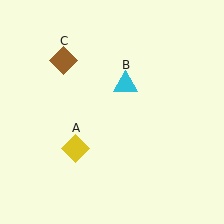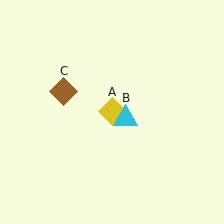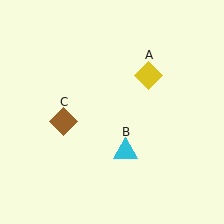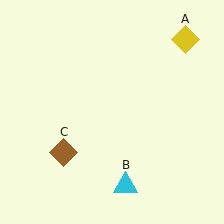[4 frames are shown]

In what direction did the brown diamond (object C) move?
The brown diamond (object C) moved down.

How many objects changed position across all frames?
3 objects changed position: yellow diamond (object A), cyan triangle (object B), brown diamond (object C).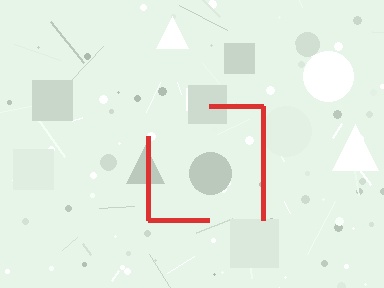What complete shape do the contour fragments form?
The contour fragments form a square.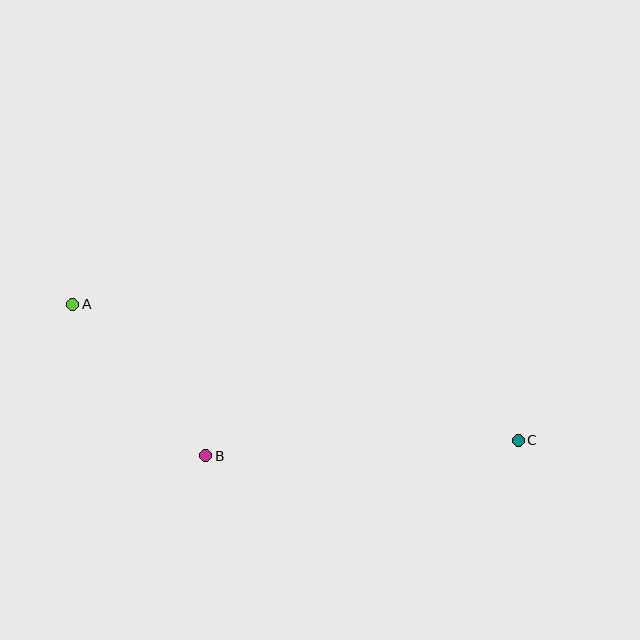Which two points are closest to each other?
Points A and B are closest to each other.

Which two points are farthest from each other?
Points A and C are farthest from each other.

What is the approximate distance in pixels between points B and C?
The distance between B and C is approximately 313 pixels.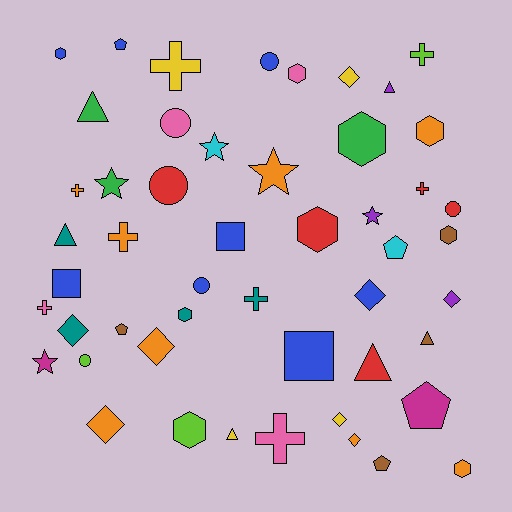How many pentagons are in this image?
There are 5 pentagons.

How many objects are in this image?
There are 50 objects.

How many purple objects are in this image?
There are 3 purple objects.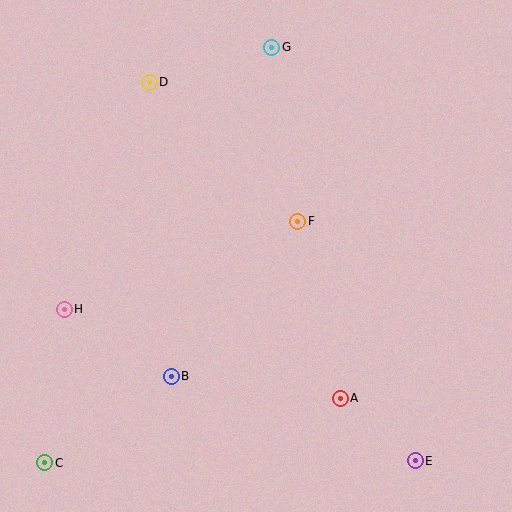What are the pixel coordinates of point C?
Point C is at (45, 463).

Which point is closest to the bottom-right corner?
Point E is closest to the bottom-right corner.